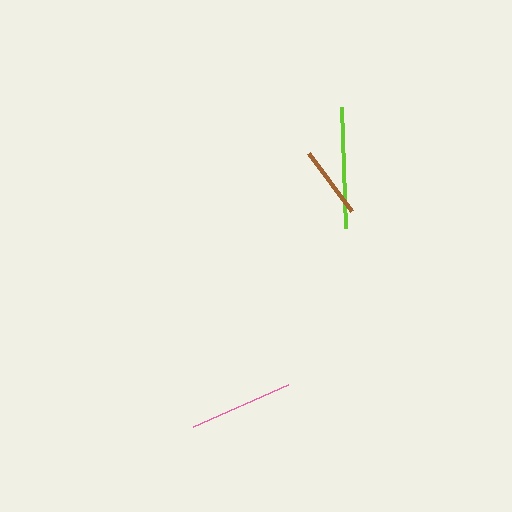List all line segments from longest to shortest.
From longest to shortest: lime, pink, brown.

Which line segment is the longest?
The lime line is the longest at approximately 121 pixels.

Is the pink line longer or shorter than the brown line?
The pink line is longer than the brown line.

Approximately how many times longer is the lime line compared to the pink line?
The lime line is approximately 1.2 times the length of the pink line.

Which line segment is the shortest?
The brown line is the shortest at approximately 72 pixels.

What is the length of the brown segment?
The brown segment is approximately 72 pixels long.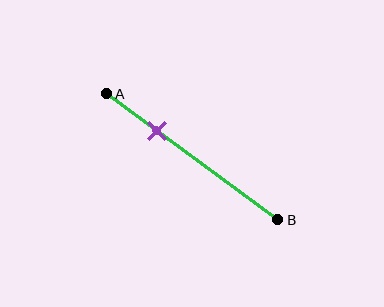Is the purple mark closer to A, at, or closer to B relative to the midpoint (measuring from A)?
The purple mark is closer to point A than the midpoint of segment AB.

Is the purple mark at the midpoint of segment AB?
No, the mark is at about 30% from A, not at the 50% midpoint.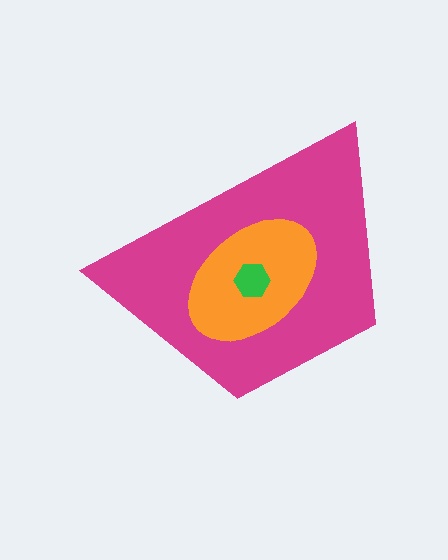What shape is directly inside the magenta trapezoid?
The orange ellipse.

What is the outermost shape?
The magenta trapezoid.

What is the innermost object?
The green hexagon.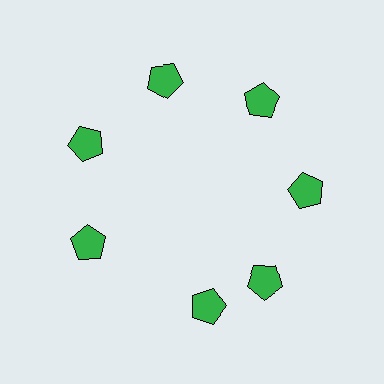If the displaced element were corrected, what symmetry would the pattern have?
It would have 7-fold rotational symmetry — the pattern would map onto itself every 51 degrees.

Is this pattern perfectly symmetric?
No. The 7 green pentagons are arranged in a ring, but one element near the 6 o'clock position is rotated out of alignment along the ring, breaking the 7-fold rotational symmetry.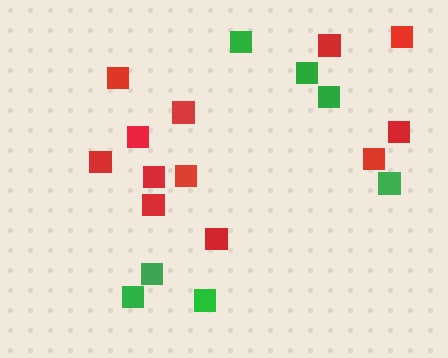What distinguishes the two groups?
There are 2 groups: one group of green squares (7) and one group of red squares (12).